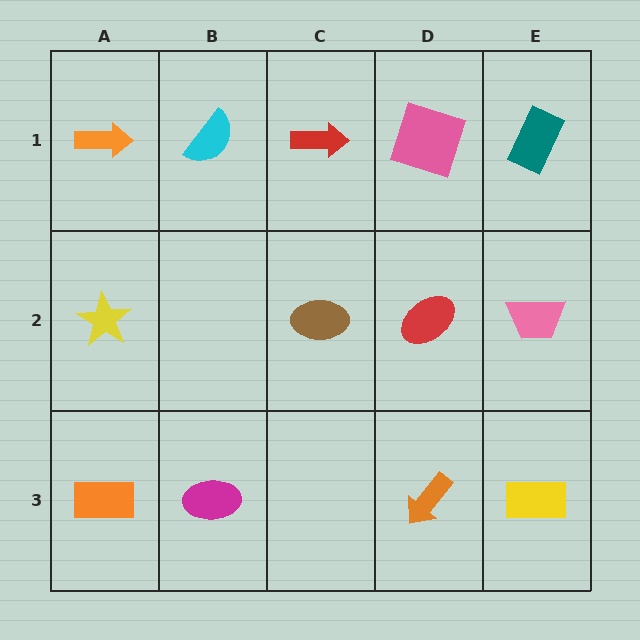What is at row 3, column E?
A yellow rectangle.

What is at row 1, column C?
A red arrow.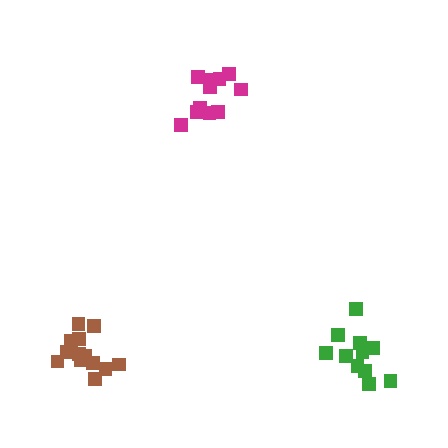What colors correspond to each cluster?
The clusters are colored: brown, magenta, green.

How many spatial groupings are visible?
There are 3 spatial groupings.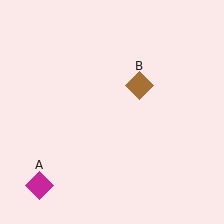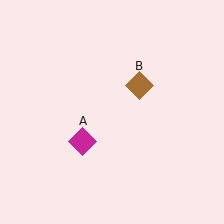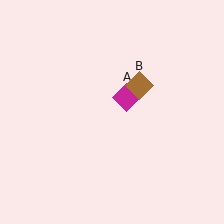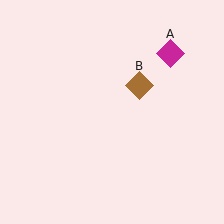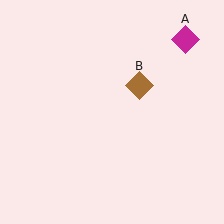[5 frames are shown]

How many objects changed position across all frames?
1 object changed position: magenta diamond (object A).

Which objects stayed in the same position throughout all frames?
Brown diamond (object B) remained stationary.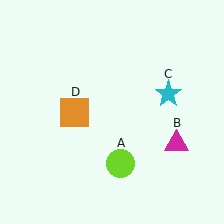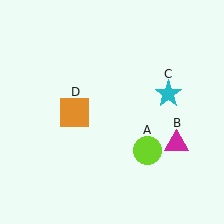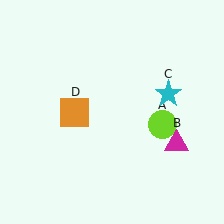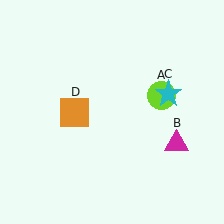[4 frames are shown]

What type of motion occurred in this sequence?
The lime circle (object A) rotated counterclockwise around the center of the scene.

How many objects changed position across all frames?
1 object changed position: lime circle (object A).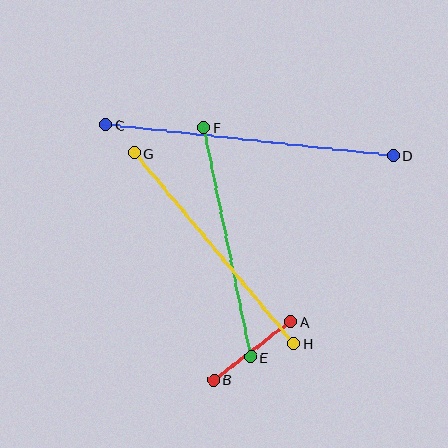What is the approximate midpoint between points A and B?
The midpoint is at approximately (252, 351) pixels.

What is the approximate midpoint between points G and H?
The midpoint is at approximately (214, 248) pixels.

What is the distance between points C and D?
The distance is approximately 289 pixels.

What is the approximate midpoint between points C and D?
The midpoint is at approximately (250, 140) pixels.